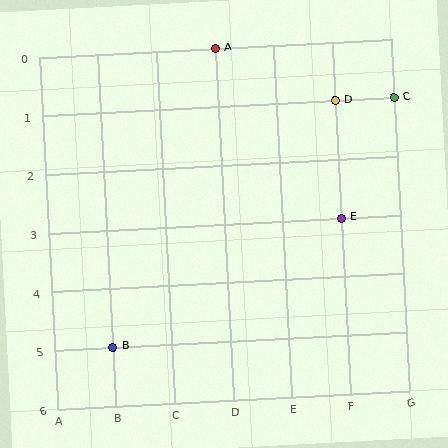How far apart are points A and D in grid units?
Points A and D are 2 columns and 1 row apart (about 2.2 grid units diagonally).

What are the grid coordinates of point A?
Point A is at grid coordinates (D, 0).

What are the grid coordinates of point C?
Point C is at grid coordinates (G, 1).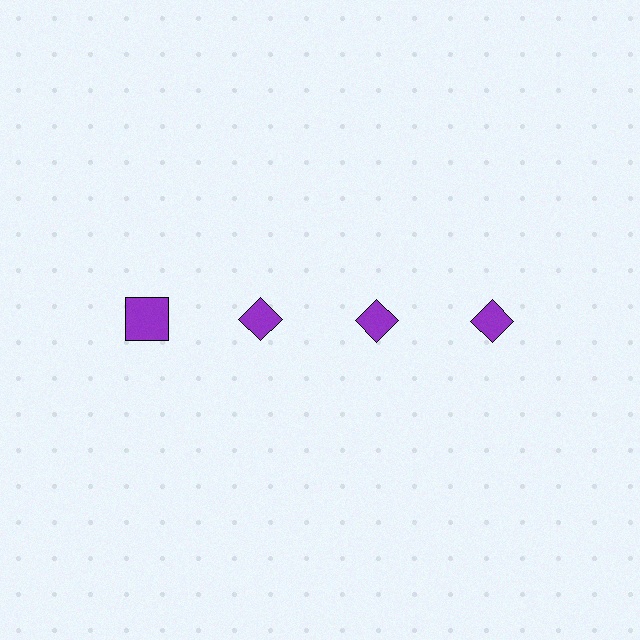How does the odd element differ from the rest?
It has a different shape: square instead of diamond.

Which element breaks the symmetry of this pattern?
The purple square in the top row, leftmost column breaks the symmetry. All other shapes are purple diamonds.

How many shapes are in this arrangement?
There are 4 shapes arranged in a grid pattern.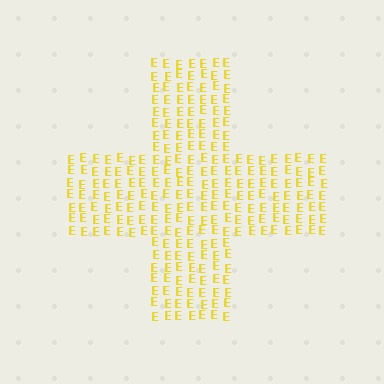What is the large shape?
The large shape is a cross.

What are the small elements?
The small elements are letter E's.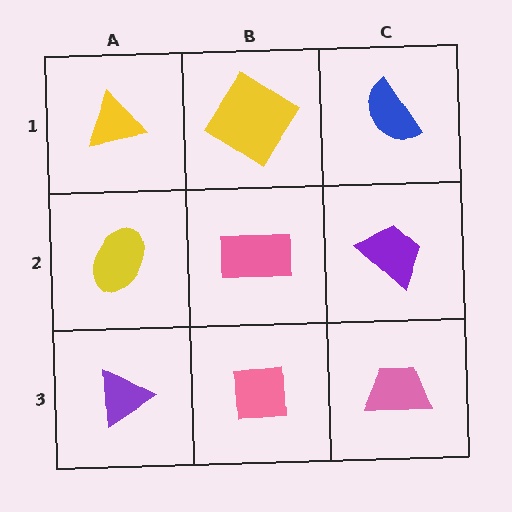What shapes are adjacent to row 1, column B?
A pink rectangle (row 2, column B), a yellow triangle (row 1, column A), a blue semicircle (row 1, column C).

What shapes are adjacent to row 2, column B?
A yellow diamond (row 1, column B), a pink square (row 3, column B), a yellow ellipse (row 2, column A), a purple trapezoid (row 2, column C).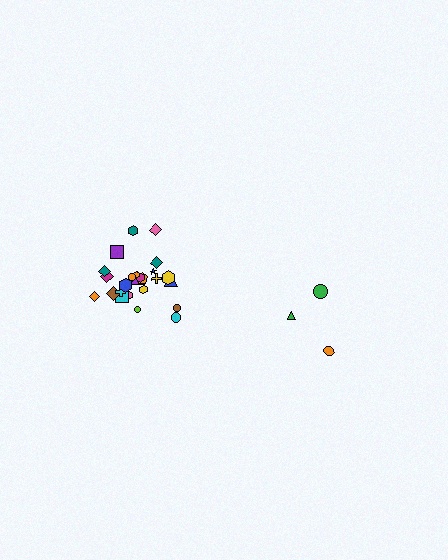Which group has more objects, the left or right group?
The left group.